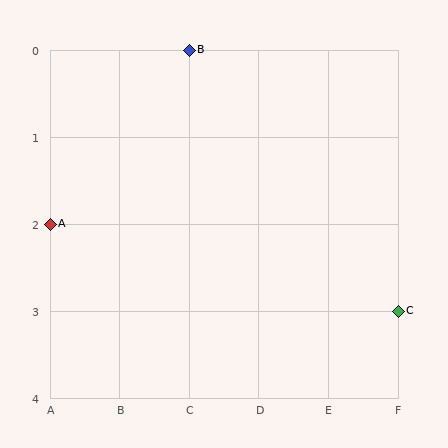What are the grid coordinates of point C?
Point C is at grid coordinates (F, 3).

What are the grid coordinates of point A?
Point A is at grid coordinates (A, 2).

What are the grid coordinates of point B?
Point B is at grid coordinates (C, 0).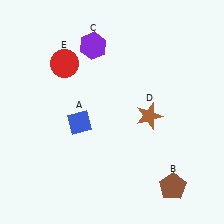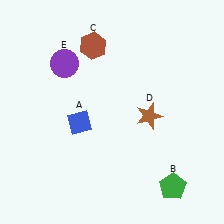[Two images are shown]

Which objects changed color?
B changed from brown to green. C changed from purple to brown. E changed from red to purple.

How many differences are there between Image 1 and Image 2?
There are 3 differences between the two images.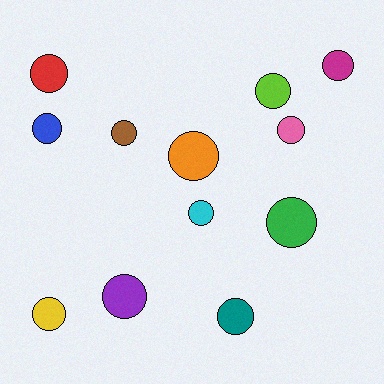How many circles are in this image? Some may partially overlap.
There are 12 circles.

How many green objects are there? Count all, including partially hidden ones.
There is 1 green object.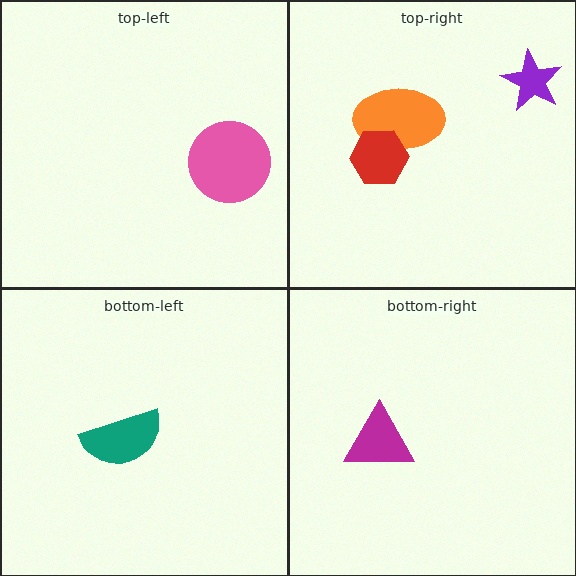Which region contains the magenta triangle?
The bottom-right region.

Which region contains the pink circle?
The top-left region.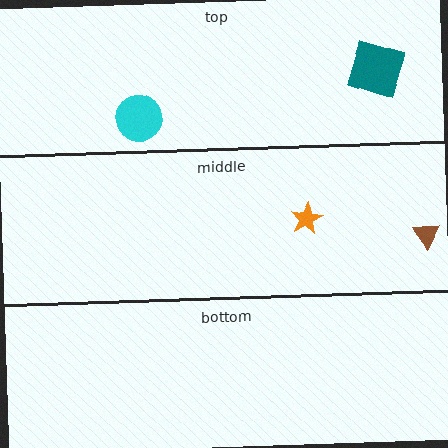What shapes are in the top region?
The cyan circle, the teal square.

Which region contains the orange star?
The middle region.